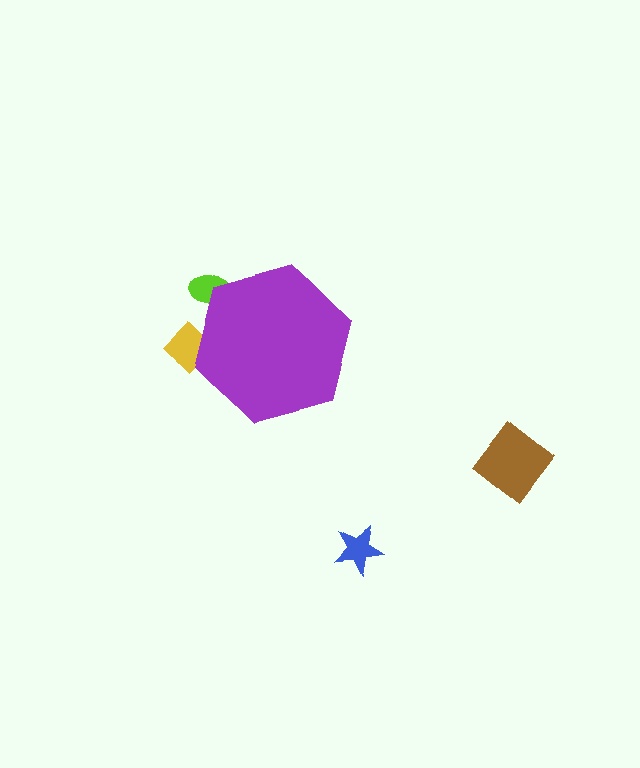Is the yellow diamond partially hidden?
Yes, the yellow diamond is partially hidden behind the purple hexagon.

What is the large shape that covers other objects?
A purple hexagon.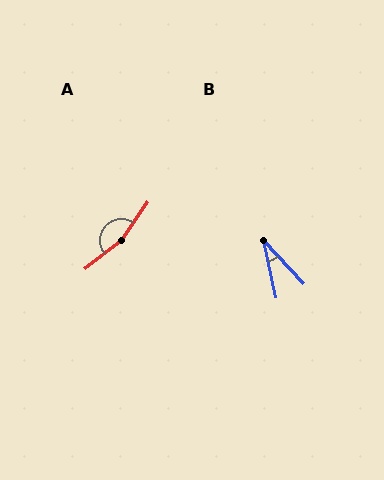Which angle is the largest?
A, at approximately 162 degrees.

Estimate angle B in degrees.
Approximately 31 degrees.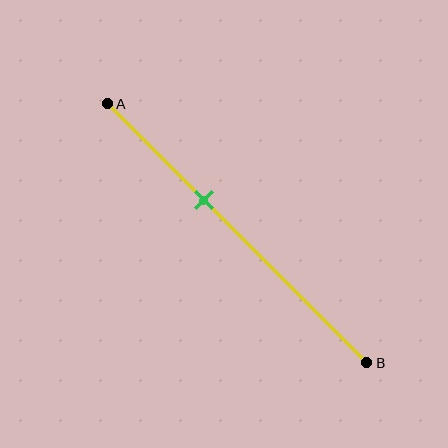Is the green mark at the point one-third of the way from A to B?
No, the mark is at about 35% from A, not at the 33% one-third point.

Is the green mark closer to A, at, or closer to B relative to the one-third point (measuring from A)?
The green mark is closer to point B than the one-third point of segment AB.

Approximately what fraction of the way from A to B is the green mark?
The green mark is approximately 35% of the way from A to B.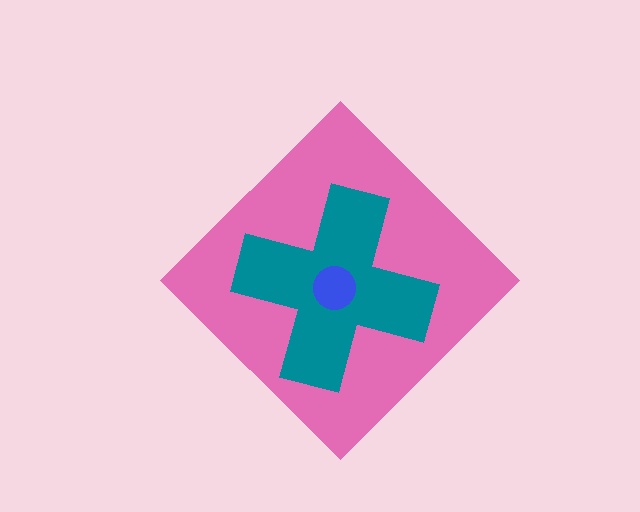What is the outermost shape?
The pink diamond.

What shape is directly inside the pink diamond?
The teal cross.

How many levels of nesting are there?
3.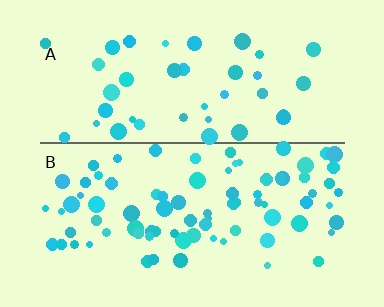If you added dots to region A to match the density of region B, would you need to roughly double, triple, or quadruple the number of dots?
Approximately double.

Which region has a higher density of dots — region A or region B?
B (the bottom).